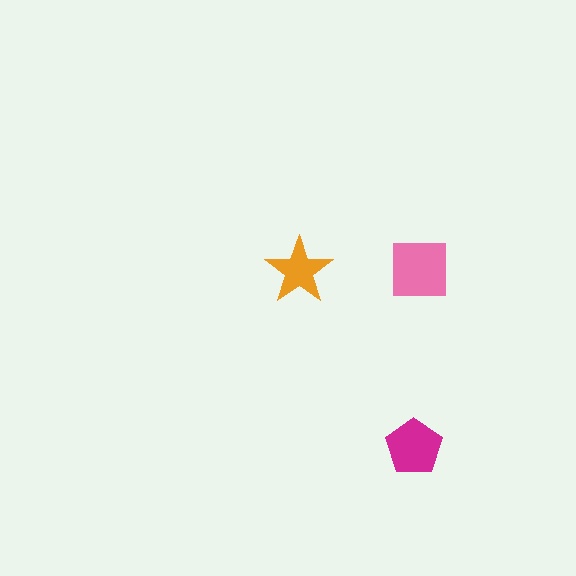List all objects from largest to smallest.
The pink square, the magenta pentagon, the orange star.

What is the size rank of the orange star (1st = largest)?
3rd.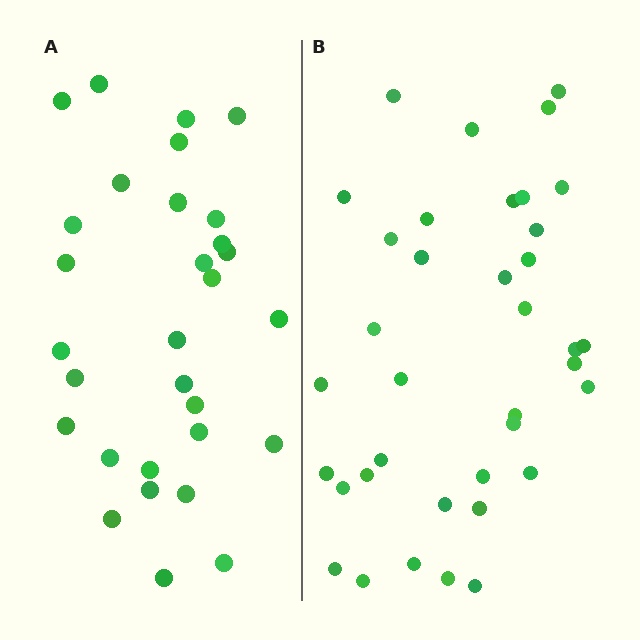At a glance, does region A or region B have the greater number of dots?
Region B (the right region) has more dots.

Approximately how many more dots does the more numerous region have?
Region B has roughly 8 or so more dots than region A.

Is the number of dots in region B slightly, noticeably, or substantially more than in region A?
Region B has only slightly more — the two regions are fairly close. The ratio is roughly 1.2 to 1.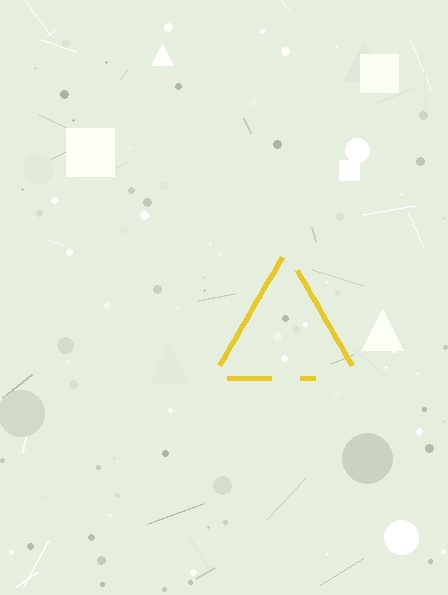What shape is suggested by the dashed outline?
The dashed outline suggests a triangle.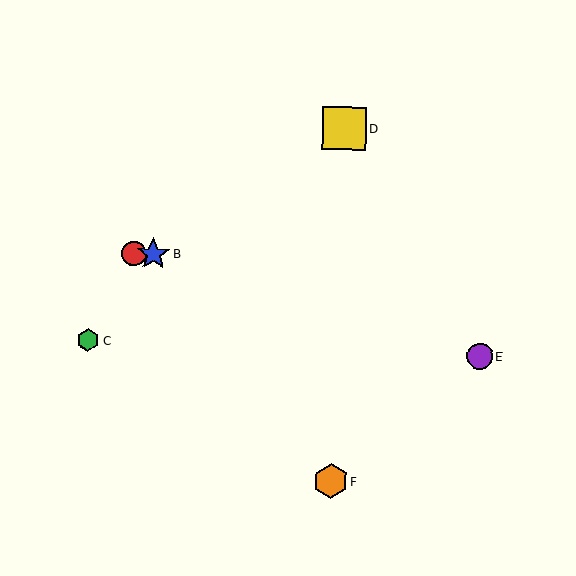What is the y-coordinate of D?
Object D is at y≈128.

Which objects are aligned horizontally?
Objects A, B are aligned horizontally.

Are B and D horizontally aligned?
No, B is at y≈254 and D is at y≈128.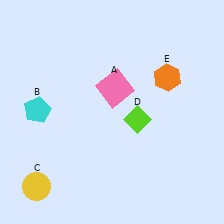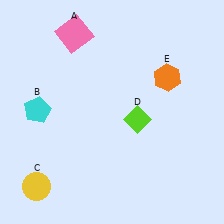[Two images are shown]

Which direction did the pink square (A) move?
The pink square (A) moved up.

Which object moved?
The pink square (A) moved up.